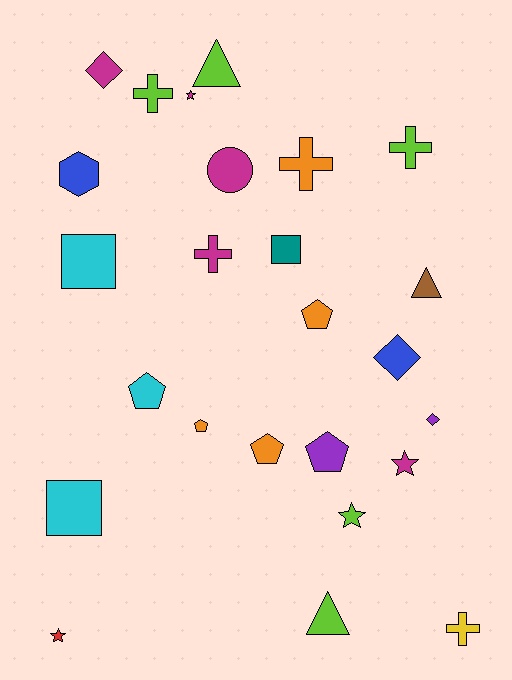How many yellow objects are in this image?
There is 1 yellow object.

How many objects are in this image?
There are 25 objects.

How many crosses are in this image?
There are 5 crosses.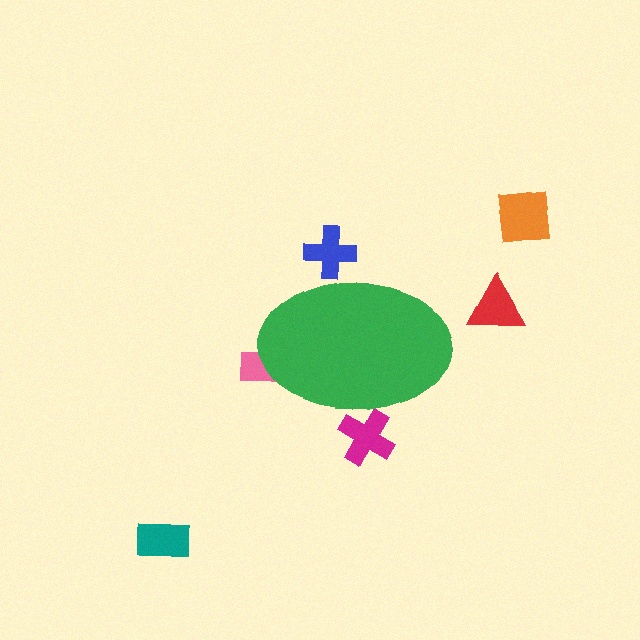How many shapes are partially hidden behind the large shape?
3 shapes are partially hidden.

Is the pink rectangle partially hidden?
Yes, the pink rectangle is partially hidden behind the green ellipse.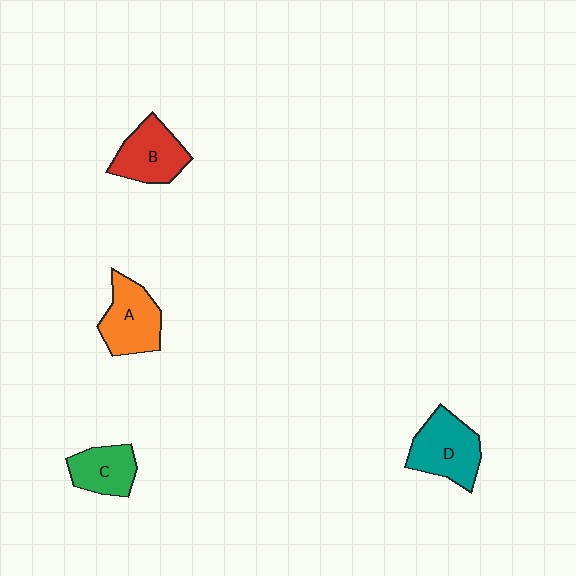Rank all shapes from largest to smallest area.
From largest to smallest: D (teal), A (orange), B (red), C (green).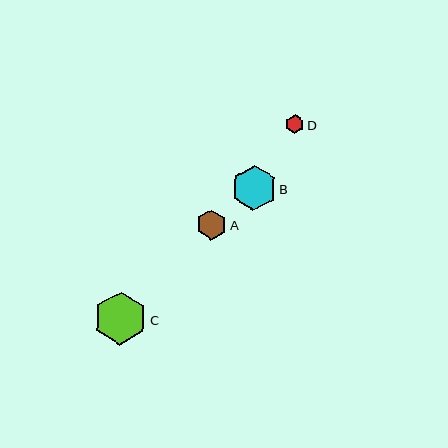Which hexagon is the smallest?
Hexagon D is the smallest with a size of approximately 19 pixels.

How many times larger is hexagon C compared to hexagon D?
Hexagon C is approximately 2.8 times the size of hexagon D.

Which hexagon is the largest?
Hexagon C is the largest with a size of approximately 53 pixels.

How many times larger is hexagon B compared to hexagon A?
Hexagon B is approximately 1.5 times the size of hexagon A.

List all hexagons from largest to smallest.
From largest to smallest: C, B, A, D.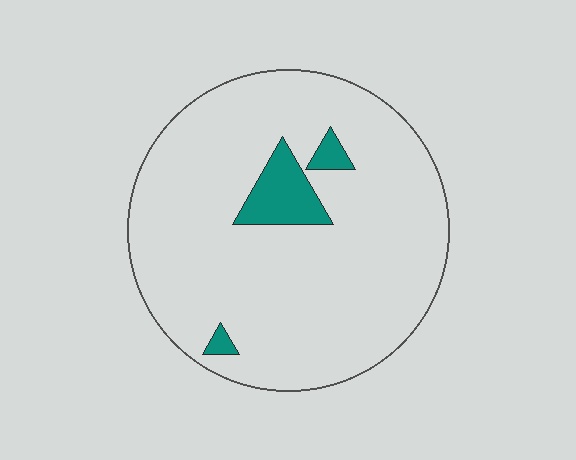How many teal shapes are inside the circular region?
3.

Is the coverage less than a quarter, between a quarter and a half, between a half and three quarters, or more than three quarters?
Less than a quarter.